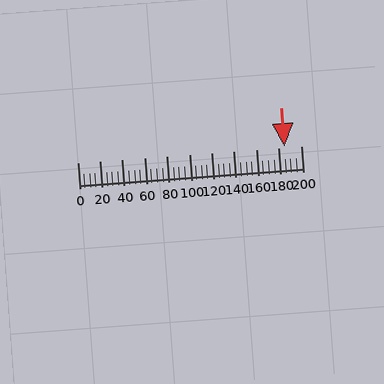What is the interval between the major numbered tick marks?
The major tick marks are spaced 20 units apart.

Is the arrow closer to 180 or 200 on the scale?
The arrow is closer to 180.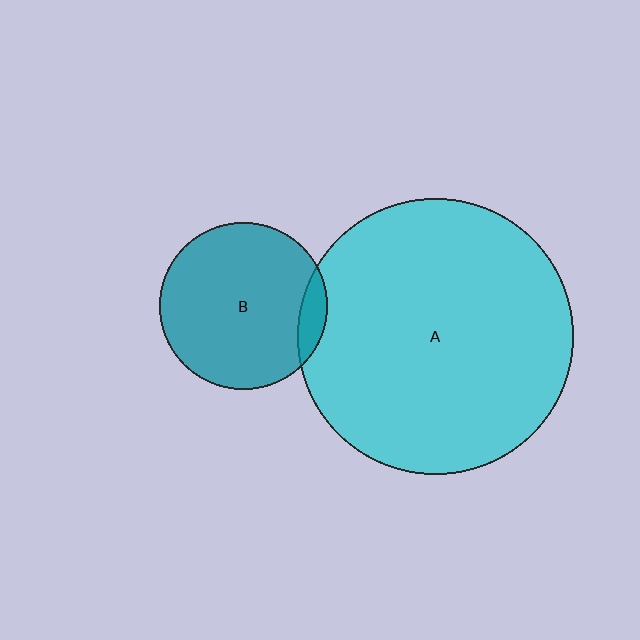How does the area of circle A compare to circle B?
Approximately 2.7 times.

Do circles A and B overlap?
Yes.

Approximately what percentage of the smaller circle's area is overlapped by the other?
Approximately 10%.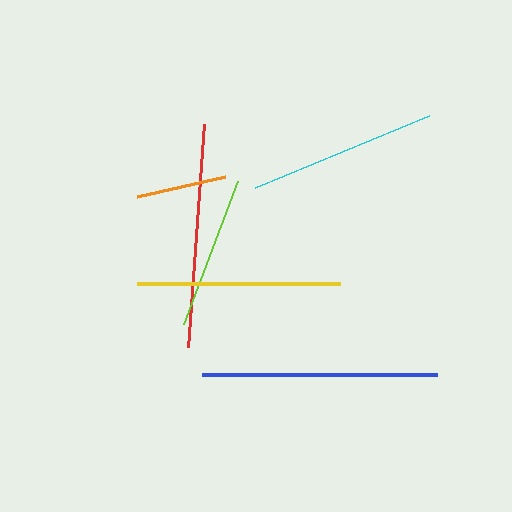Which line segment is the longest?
The blue line is the longest at approximately 235 pixels.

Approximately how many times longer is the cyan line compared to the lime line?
The cyan line is approximately 1.2 times the length of the lime line.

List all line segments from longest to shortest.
From longest to shortest: blue, red, yellow, cyan, lime, orange.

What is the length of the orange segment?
The orange segment is approximately 91 pixels long.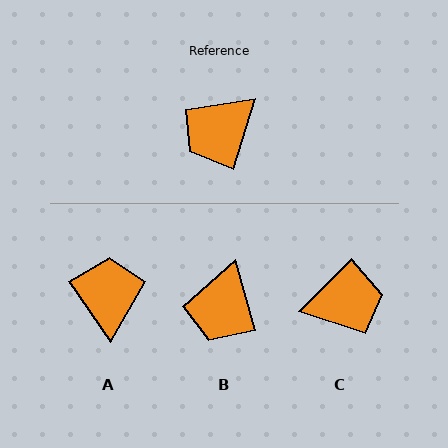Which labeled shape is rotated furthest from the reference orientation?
C, about 152 degrees away.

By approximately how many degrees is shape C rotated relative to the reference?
Approximately 152 degrees counter-clockwise.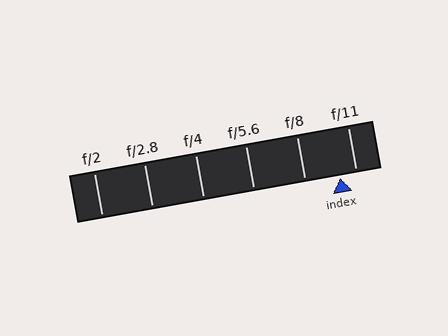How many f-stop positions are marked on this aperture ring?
There are 6 f-stop positions marked.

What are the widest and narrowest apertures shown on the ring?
The widest aperture shown is f/2 and the narrowest is f/11.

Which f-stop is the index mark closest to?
The index mark is closest to f/11.